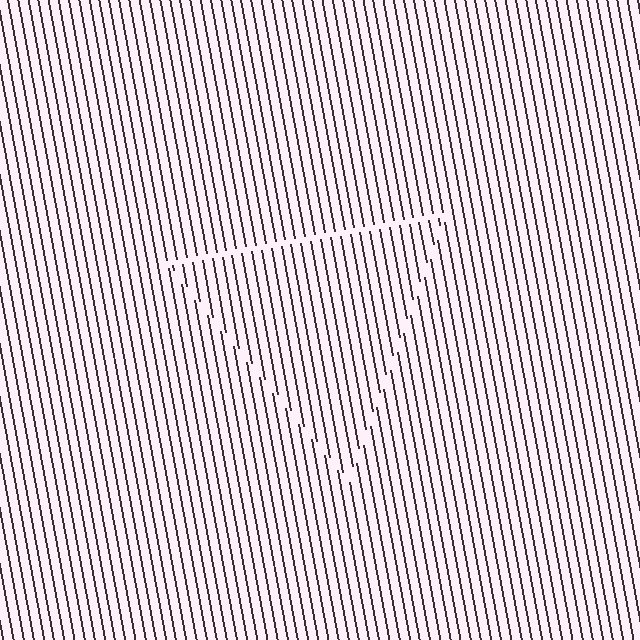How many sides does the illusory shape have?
3 sides — the line-ends trace a triangle.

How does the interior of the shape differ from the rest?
The interior of the shape contains the same grating, shifted by half a period — the contour is defined by the phase discontinuity where line-ends from the inner and outer gratings abut.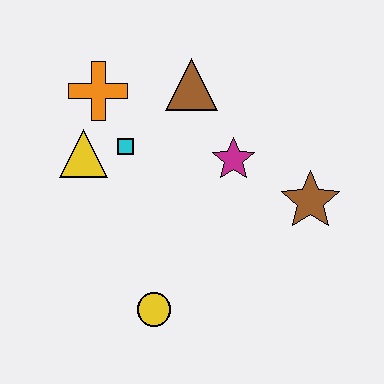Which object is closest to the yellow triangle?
The cyan square is closest to the yellow triangle.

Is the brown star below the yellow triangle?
Yes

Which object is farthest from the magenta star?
The yellow circle is farthest from the magenta star.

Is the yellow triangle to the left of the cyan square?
Yes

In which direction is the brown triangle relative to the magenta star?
The brown triangle is above the magenta star.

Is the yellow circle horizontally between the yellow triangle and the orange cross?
No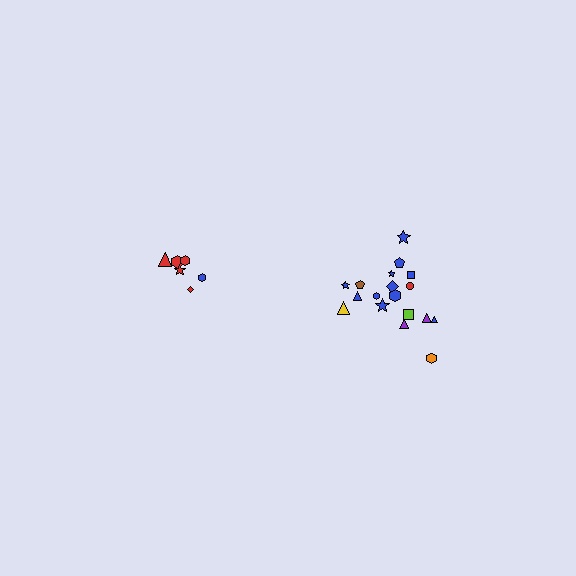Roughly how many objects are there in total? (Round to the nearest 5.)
Roughly 25 objects in total.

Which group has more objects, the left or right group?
The right group.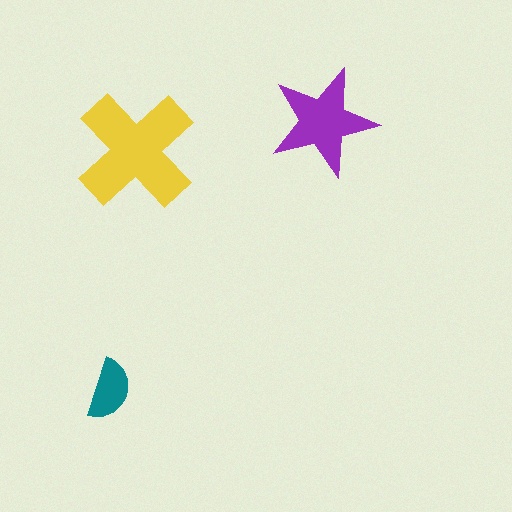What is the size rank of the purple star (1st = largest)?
2nd.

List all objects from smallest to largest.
The teal semicircle, the purple star, the yellow cross.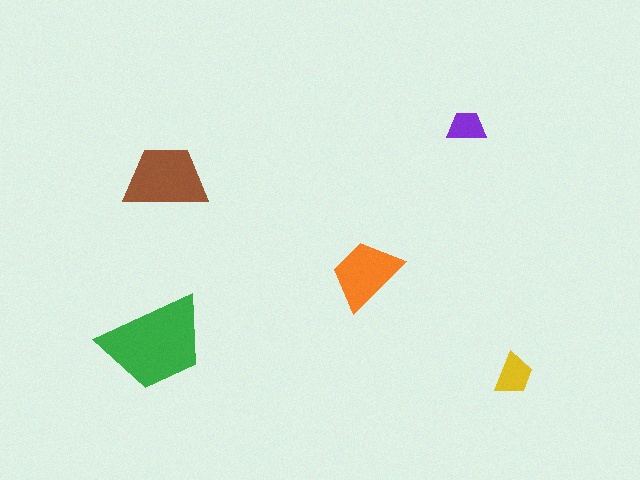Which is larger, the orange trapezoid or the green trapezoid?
The green one.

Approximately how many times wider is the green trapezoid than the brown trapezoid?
About 1.5 times wider.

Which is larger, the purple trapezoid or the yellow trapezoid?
The yellow one.